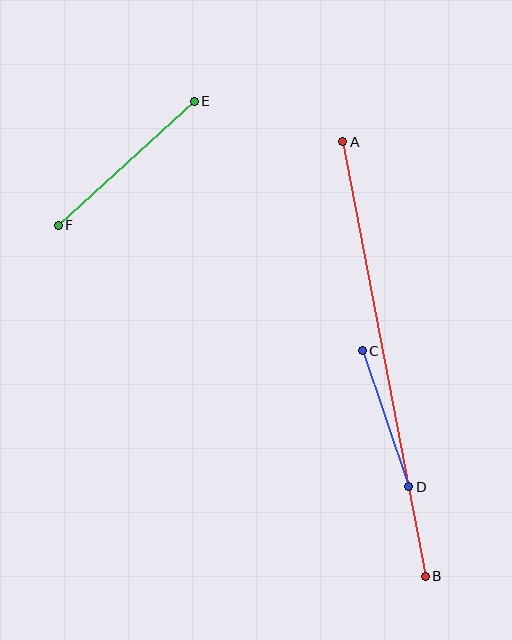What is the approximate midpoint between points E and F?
The midpoint is at approximately (126, 163) pixels.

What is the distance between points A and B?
The distance is approximately 442 pixels.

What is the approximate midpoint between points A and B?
The midpoint is at approximately (384, 359) pixels.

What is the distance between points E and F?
The distance is approximately 184 pixels.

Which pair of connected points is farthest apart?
Points A and B are farthest apart.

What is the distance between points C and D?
The distance is approximately 144 pixels.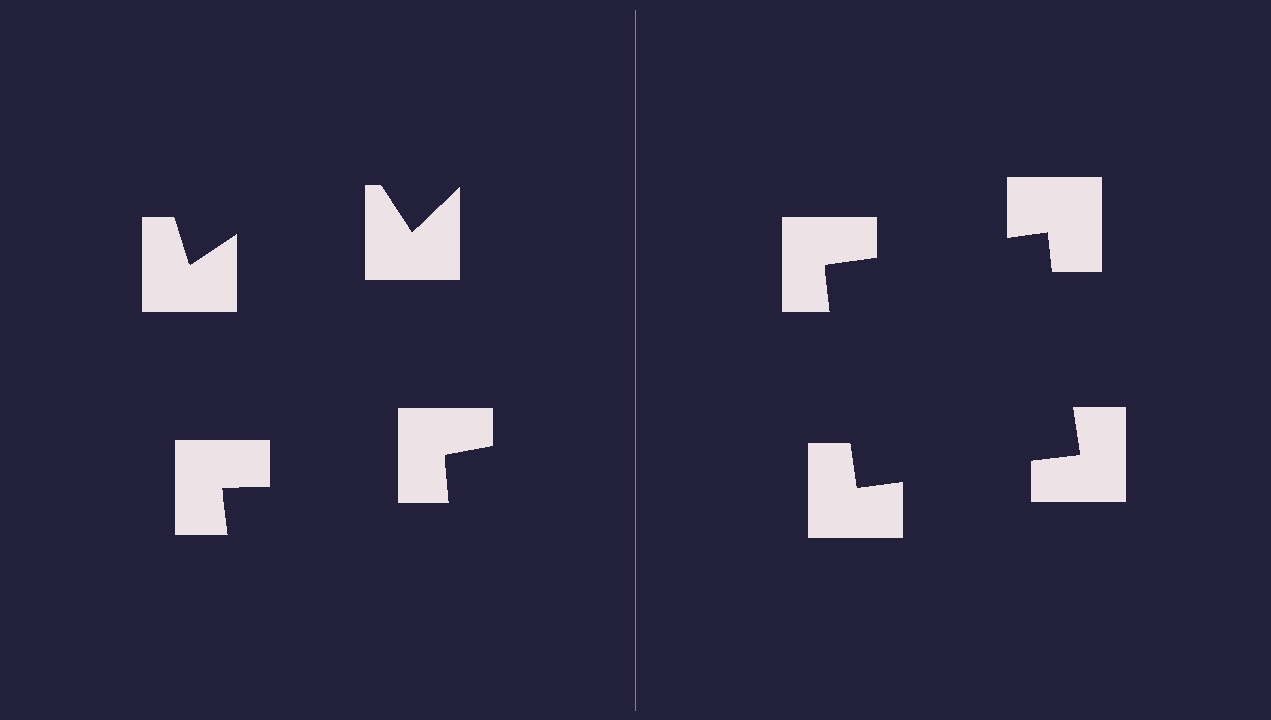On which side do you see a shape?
An illusory square appears on the right side. On the left side the wedge cuts are rotated, so no coherent shape forms.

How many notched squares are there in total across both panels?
8 — 4 on each side.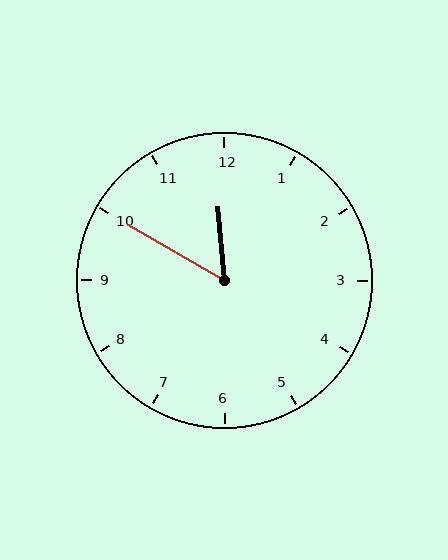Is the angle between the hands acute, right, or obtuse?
It is acute.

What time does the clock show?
11:50.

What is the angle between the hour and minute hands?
Approximately 55 degrees.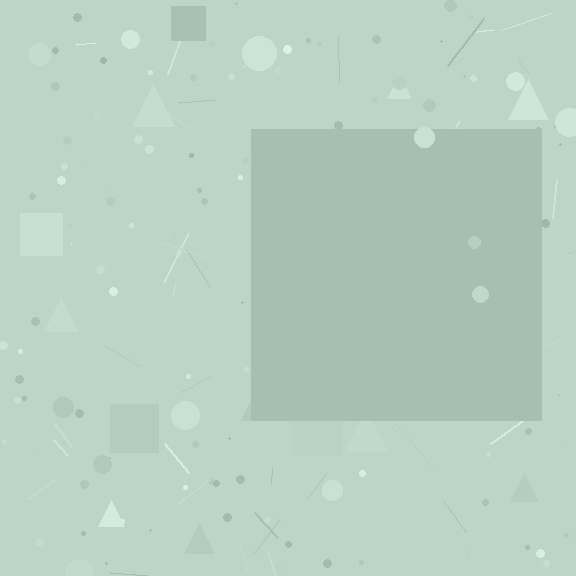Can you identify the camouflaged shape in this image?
The camouflaged shape is a square.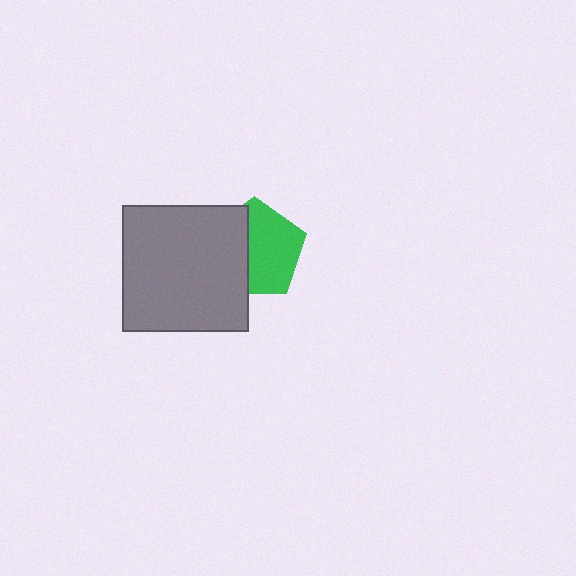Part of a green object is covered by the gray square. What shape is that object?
It is a pentagon.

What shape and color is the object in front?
The object in front is a gray square.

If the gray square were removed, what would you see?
You would see the complete green pentagon.